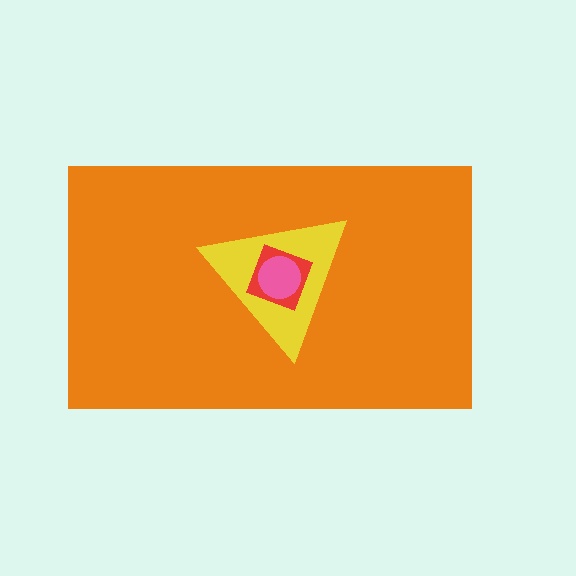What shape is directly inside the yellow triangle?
The red square.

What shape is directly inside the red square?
The pink circle.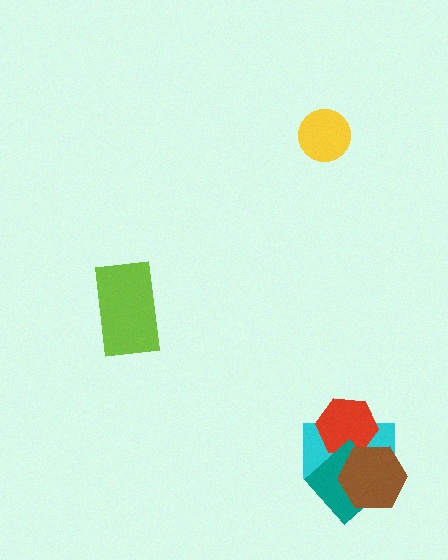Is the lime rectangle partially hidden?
No, no other shape covers it.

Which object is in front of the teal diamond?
The brown hexagon is in front of the teal diamond.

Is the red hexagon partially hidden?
Yes, it is partially covered by another shape.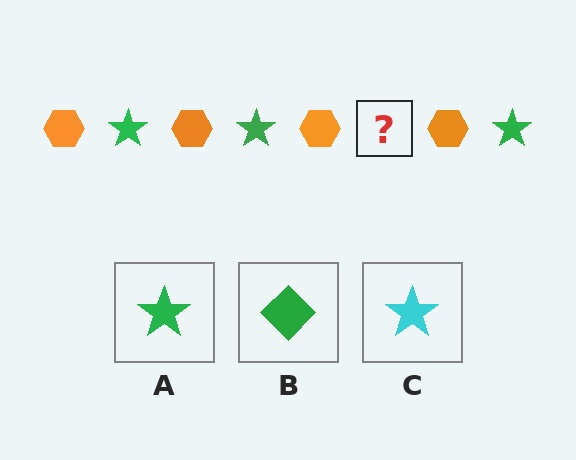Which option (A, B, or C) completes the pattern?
A.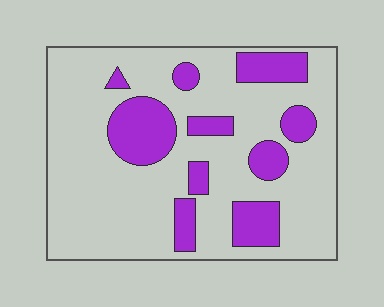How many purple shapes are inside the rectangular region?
10.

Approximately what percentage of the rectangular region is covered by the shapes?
Approximately 25%.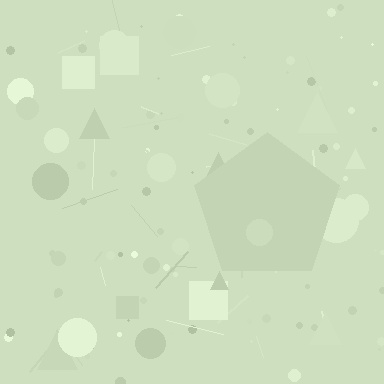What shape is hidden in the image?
A pentagon is hidden in the image.